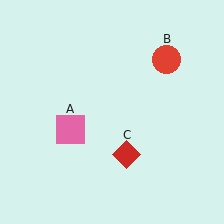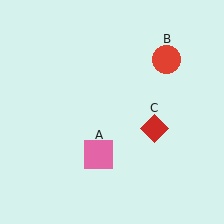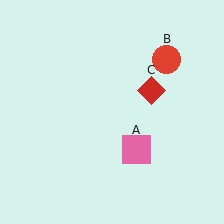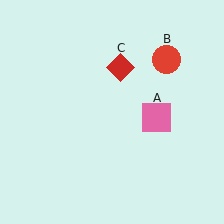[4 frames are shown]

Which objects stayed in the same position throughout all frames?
Red circle (object B) remained stationary.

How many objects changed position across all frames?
2 objects changed position: pink square (object A), red diamond (object C).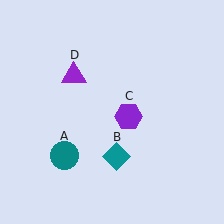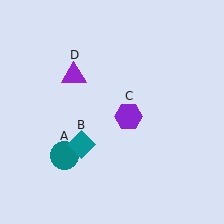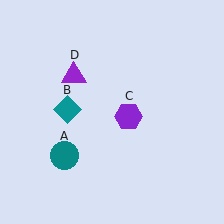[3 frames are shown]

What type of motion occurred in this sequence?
The teal diamond (object B) rotated clockwise around the center of the scene.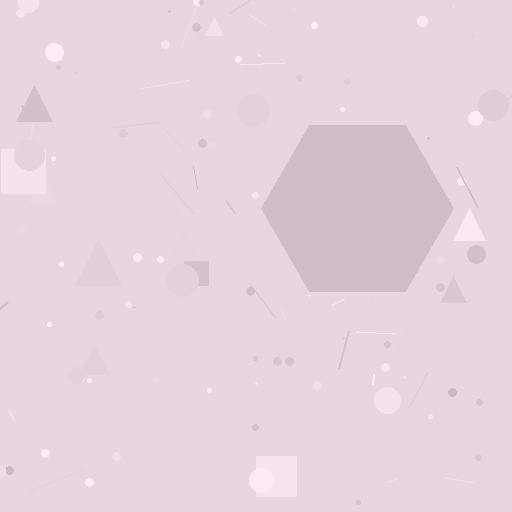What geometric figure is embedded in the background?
A hexagon is embedded in the background.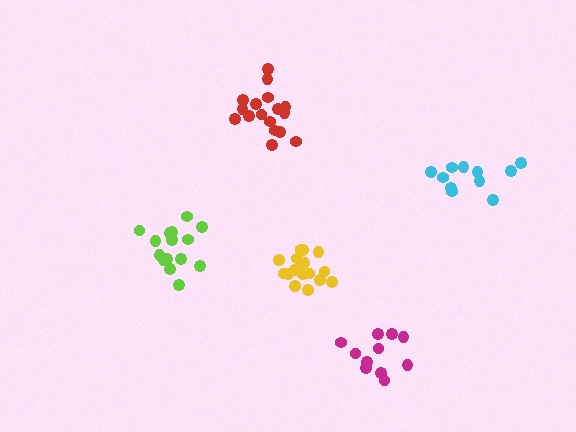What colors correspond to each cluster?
The clusters are colored: lime, yellow, magenta, cyan, red.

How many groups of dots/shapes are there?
There are 5 groups.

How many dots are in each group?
Group 1: 15 dots, Group 2: 17 dots, Group 3: 11 dots, Group 4: 11 dots, Group 5: 17 dots (71 total).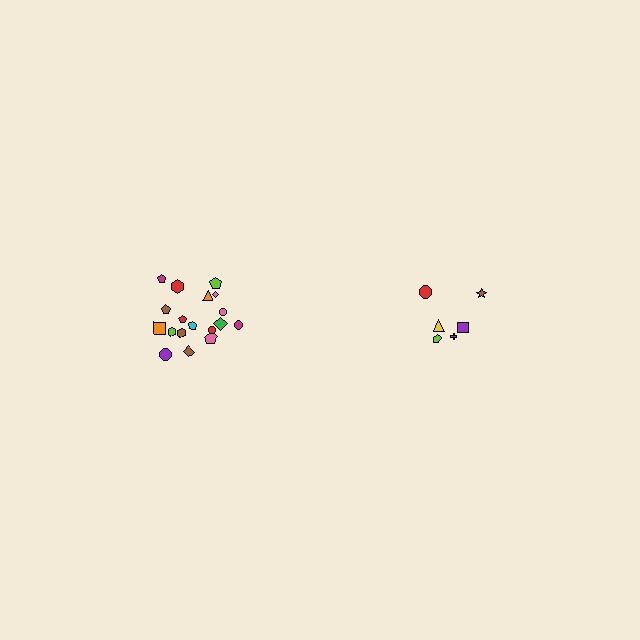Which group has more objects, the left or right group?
The left group.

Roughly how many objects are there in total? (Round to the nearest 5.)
Roughly 25 objects in total.